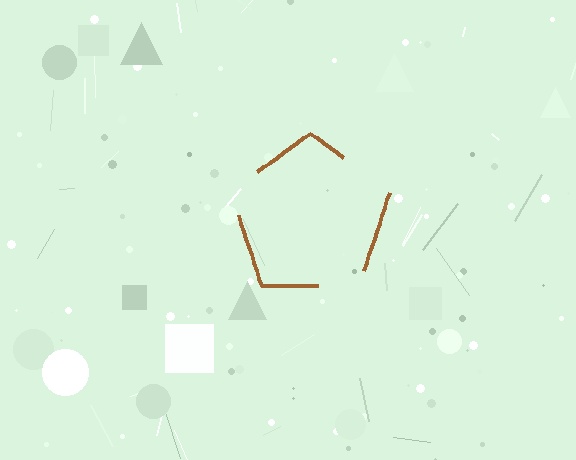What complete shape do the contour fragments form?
The contour fragments form a pentagon.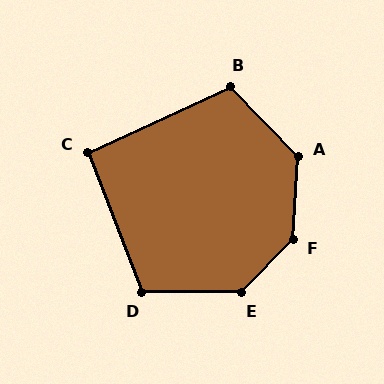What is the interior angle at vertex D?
Approximately 112 degrees (obtuse).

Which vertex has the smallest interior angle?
C, at approximately 93 degrees.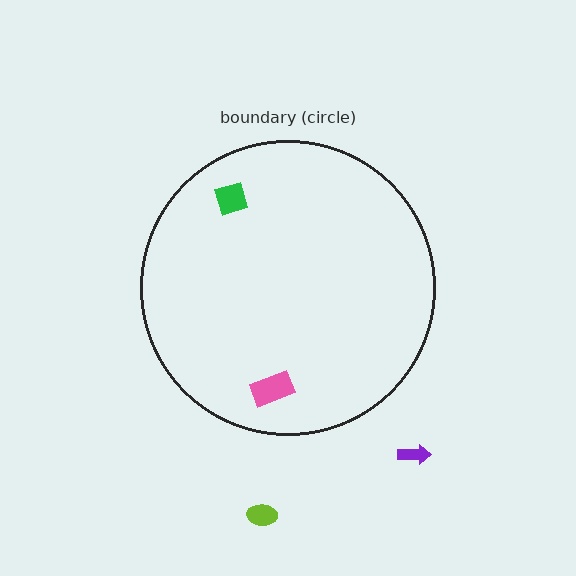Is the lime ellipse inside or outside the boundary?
Outside.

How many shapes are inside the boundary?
2 inside, 2 outside.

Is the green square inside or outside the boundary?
Inside.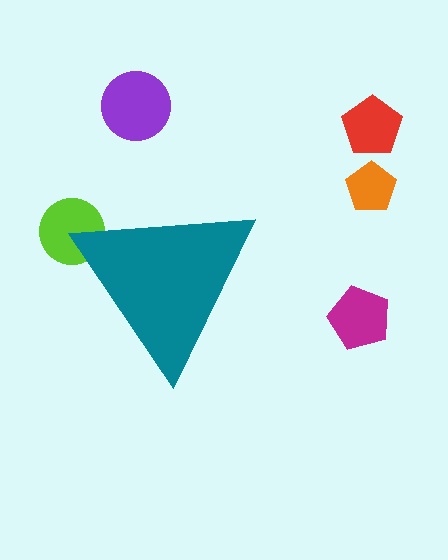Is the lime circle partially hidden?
Yes, the lime circle is partially hidden behind the teal triangle.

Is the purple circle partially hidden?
No, the purple circle is fully visible.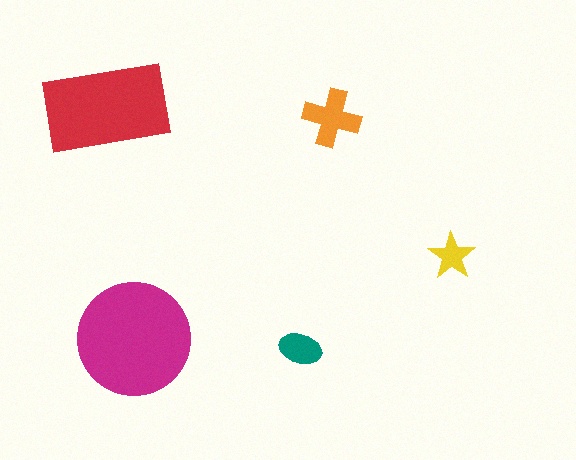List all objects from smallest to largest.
The yellow star, the teal ellipse, the orange cross, the red rectangle, the magenta circle.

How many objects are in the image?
There are 5 objects in the image.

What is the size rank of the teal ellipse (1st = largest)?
4th.